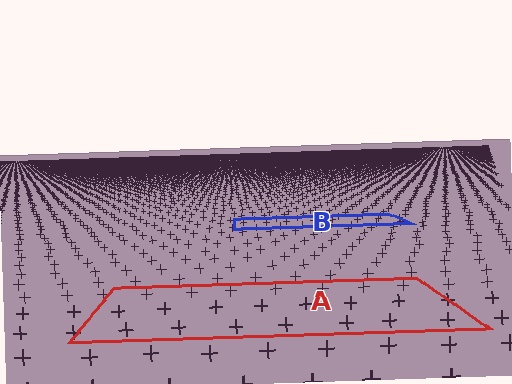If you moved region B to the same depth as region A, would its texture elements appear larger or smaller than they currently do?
They would appear larger. At a closer depth, the same texture elements are projected at a bigger on-screen size.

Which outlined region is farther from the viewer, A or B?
Region B is farther from the viewer — the texture elements inside it appear smaller and more densely packed.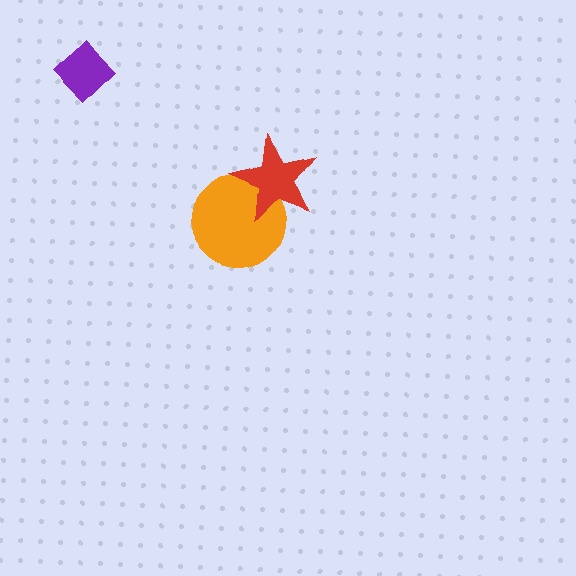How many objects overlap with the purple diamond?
0 objects overlap with the purple diamond.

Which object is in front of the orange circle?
The red star is in front of the orange circle.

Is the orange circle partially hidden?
Yes, it is partially covered by another shape.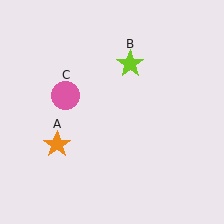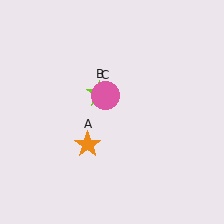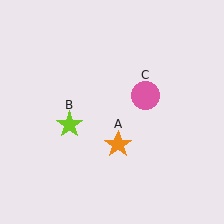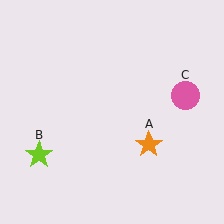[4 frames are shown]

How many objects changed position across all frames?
3 objects changed position: orange star (object A), lime star (object B), pink circle (object C).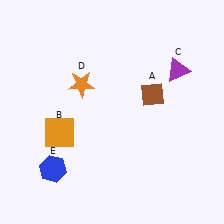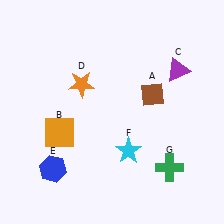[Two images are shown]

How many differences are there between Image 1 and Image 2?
There are 2 differences between the two images.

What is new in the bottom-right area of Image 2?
A cyan star (F) was added in the bottom-right area of Image 2.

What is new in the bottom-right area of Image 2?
A green cross (G) was added in the bottom-right area of Image 2.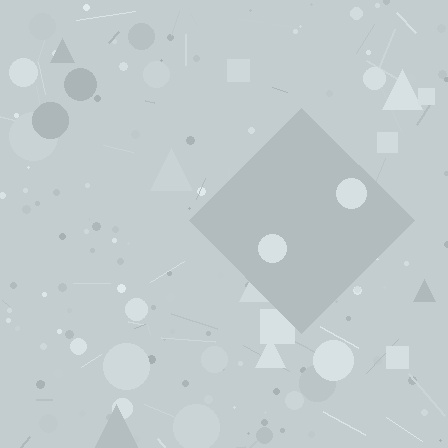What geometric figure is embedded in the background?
A diamond is embedded in the background.